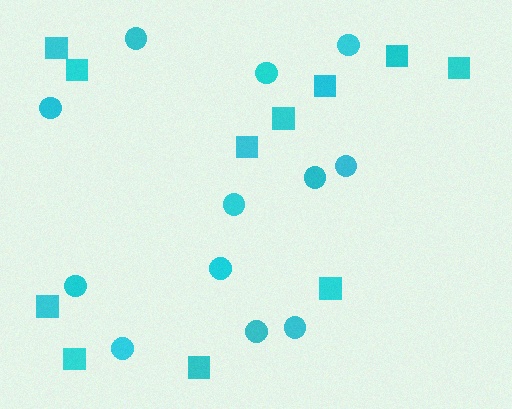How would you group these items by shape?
There are 2 groups: one group of circles (12) and one group of squares (11).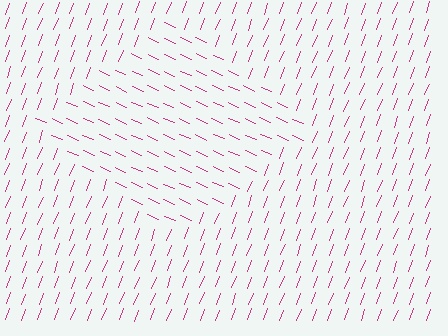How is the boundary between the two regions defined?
The boundary is defined purely by a change in line orientation (approximately 87 degrees difference). All lines are the same color and thickness.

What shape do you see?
I see a diamond.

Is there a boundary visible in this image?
Yes, there is a texture boundary formed by a change in line orientation.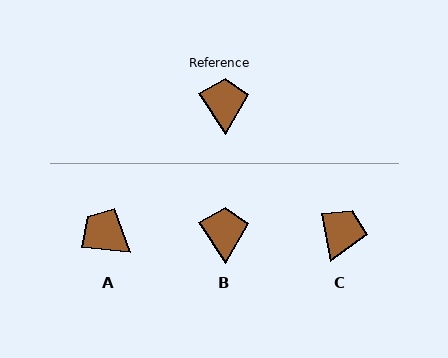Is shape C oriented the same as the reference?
No, it is off by about 23 degrees.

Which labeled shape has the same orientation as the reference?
B.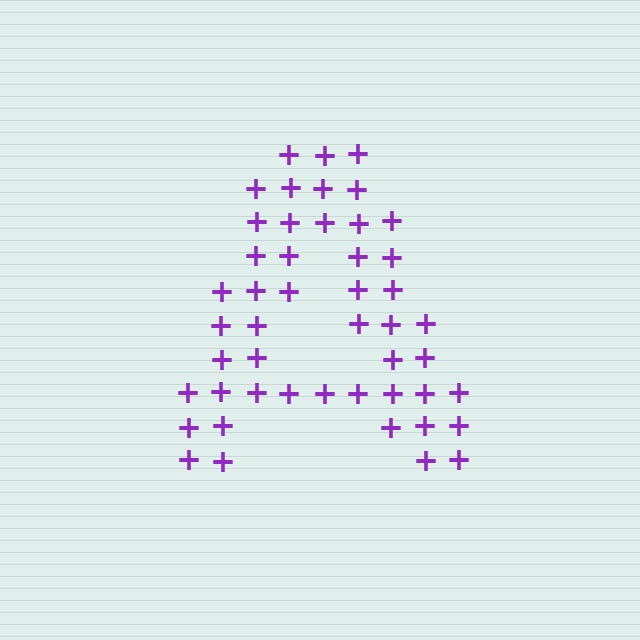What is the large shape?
The large shape is the letter A.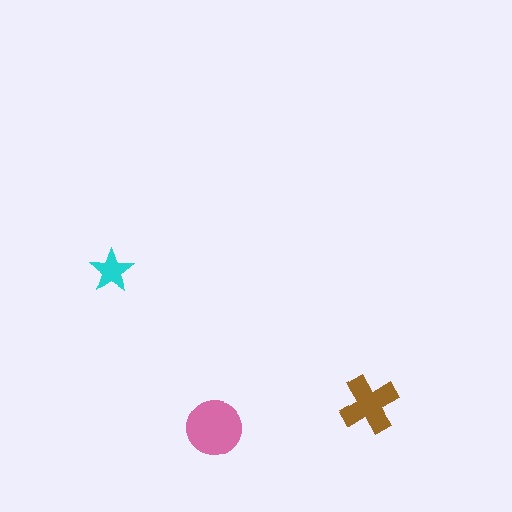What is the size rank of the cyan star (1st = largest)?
3rd.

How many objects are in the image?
There are 3 objects in the image.